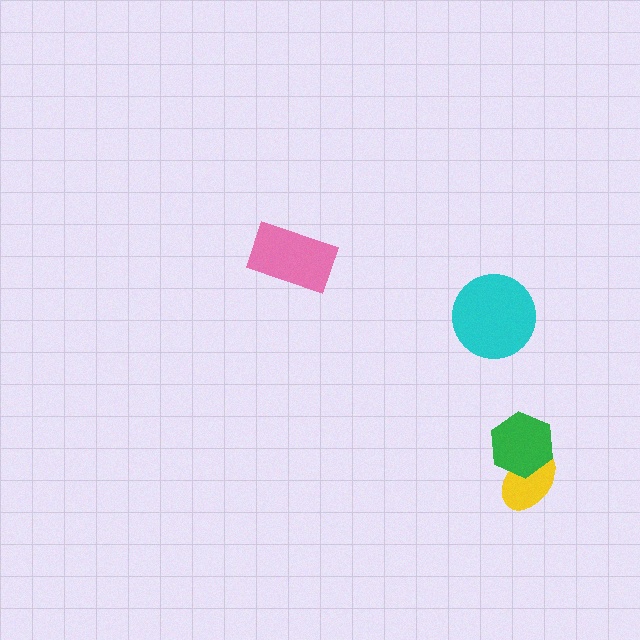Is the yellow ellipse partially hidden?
Yes, it is partially covered by another shape.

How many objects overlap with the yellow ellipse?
1 object overlaps with the yellow ellipse.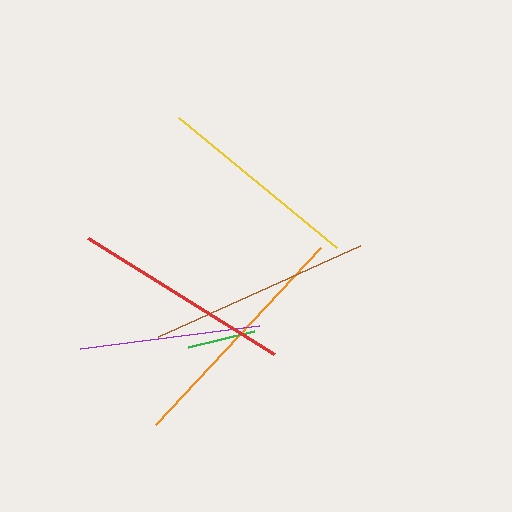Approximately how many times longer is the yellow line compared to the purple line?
The yellow line is approximately 1.1 times the length of the purple line.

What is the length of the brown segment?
The brown segment is approximately 222 pixels long.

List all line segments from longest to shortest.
From longest to shortest: orange, brown, red, yellow, purple, green.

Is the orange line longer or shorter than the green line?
The orange line is longer than the green line.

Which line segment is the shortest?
The green line is the shortest at approximately 69 pixels.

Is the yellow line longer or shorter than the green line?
The yellow line is longer than the green line.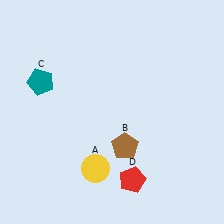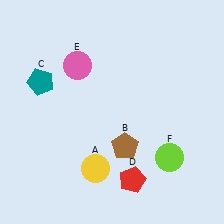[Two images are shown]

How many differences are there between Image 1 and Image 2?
There are 2 differences between the two images.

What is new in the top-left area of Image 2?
A pink circle (E) was added in the top-left area of Image 2.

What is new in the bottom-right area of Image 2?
A lime circle (F) was added in the bottom-right area of Image 2.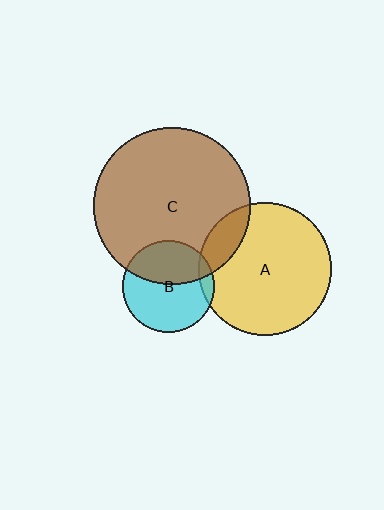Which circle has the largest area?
Circle C (brown).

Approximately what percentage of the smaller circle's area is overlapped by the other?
Approximately 10%.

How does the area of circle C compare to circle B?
Approximately 2.9 times.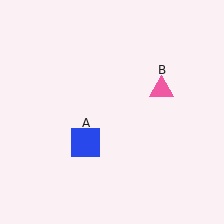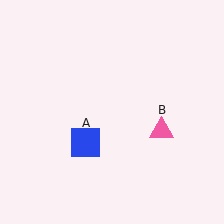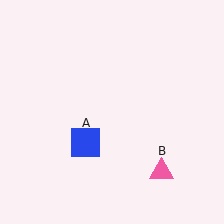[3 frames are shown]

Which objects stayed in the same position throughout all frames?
Blue square (object A) remained stationary.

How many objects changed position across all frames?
1 object changed position: pink triangle (object B).